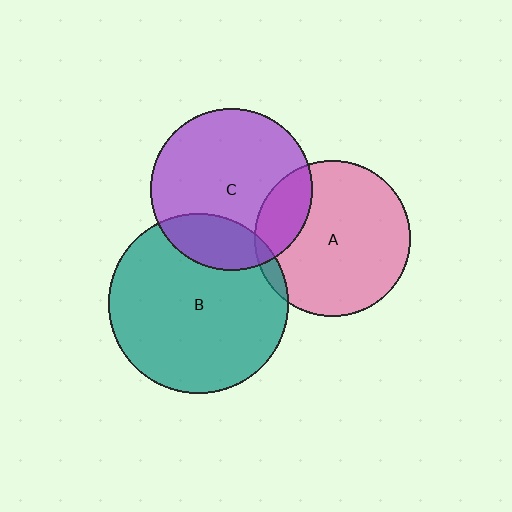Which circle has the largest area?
Circle B (teal).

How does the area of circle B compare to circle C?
Approximately 1.2 times.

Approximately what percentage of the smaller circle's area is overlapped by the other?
Approximately 5%.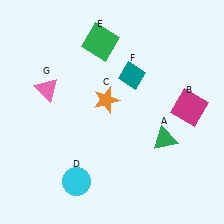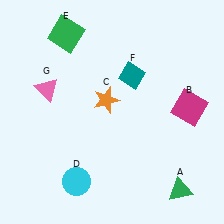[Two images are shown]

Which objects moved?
The objects that moved are: the green triangle (A), the green square (E).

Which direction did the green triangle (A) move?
The green triangle (A) moved down.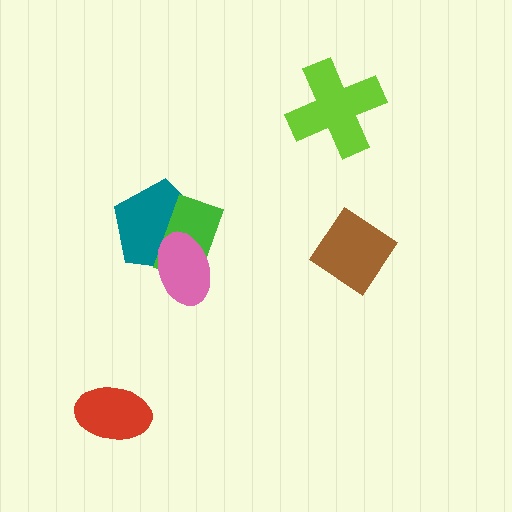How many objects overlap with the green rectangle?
2 objects overlap with the green rectangle.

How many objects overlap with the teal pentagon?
2 objects overlap with the teal pentagon.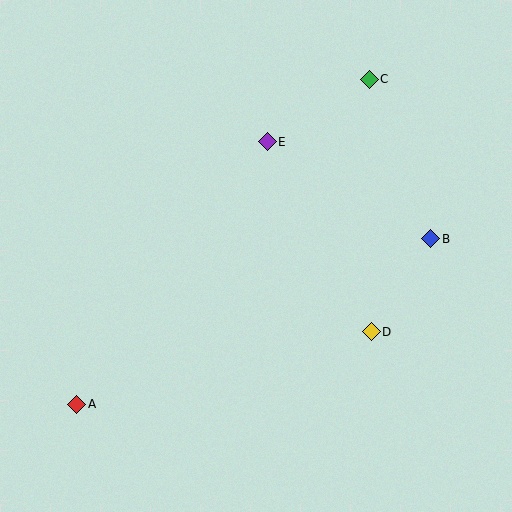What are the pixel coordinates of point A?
Point A is at (77, 404).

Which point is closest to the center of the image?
Point E at (267, 142) is closest to the center.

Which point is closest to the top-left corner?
Point E is closest to the top-left corner.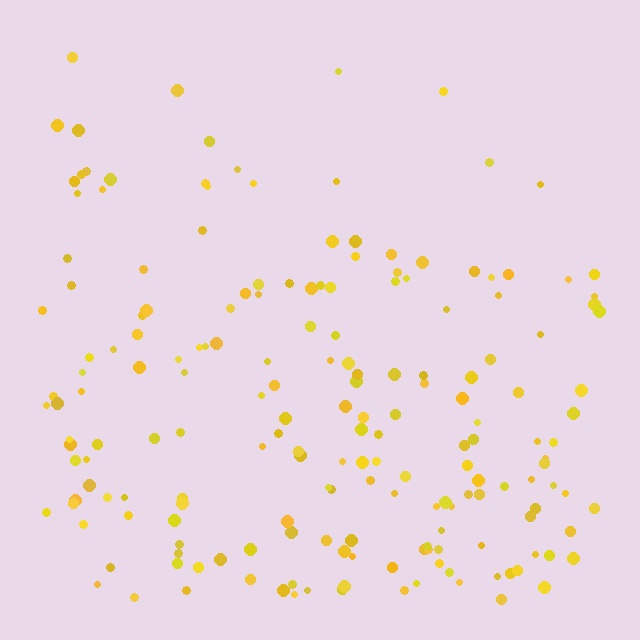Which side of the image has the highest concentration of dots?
The bottom.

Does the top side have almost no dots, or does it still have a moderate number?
Still a moderate number, just noticeably fewer than the bottom.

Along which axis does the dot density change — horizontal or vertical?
Vertical.